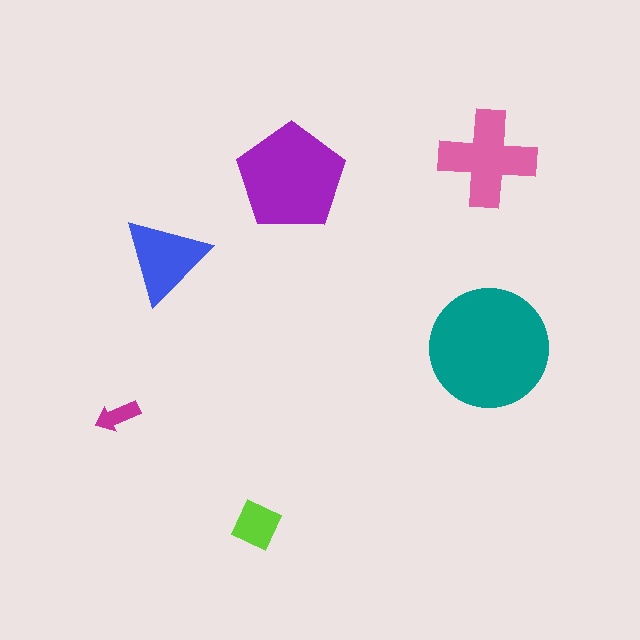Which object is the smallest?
The magenta arrow.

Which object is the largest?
The teal circle.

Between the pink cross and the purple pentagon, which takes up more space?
The purple pentagon.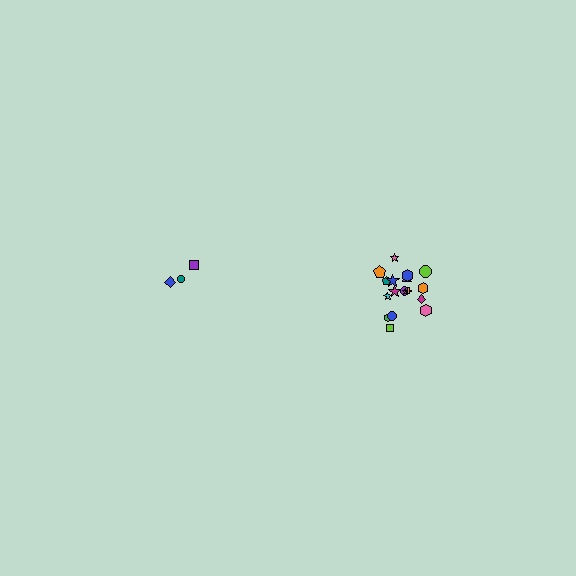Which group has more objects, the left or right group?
The right group.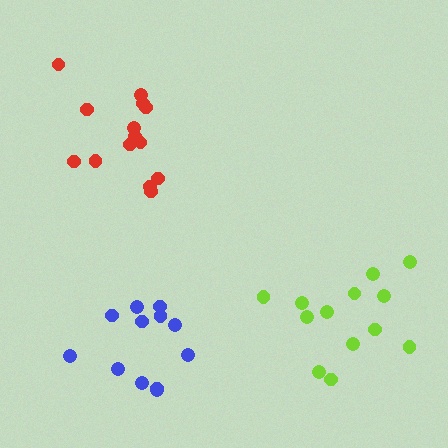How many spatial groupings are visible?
There are 3 spatial groupings.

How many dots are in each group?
Group 1: 12 dots, Group 2: 13 dots, Group 3: 14 dots (39 total).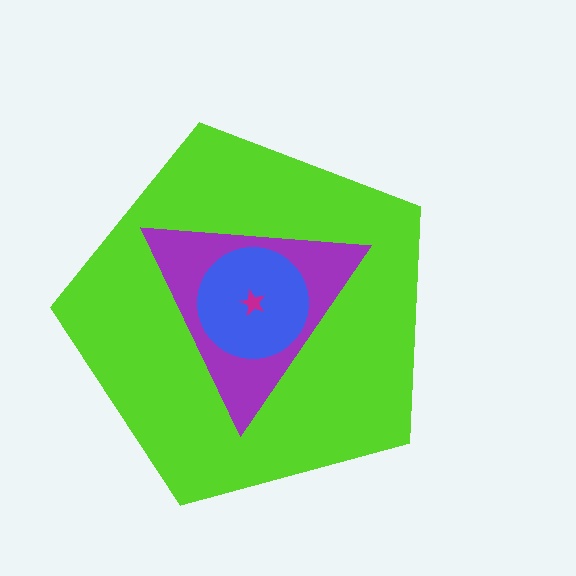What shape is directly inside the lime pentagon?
The purple triangle.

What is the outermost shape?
The lime pentagon.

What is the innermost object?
The magenta star.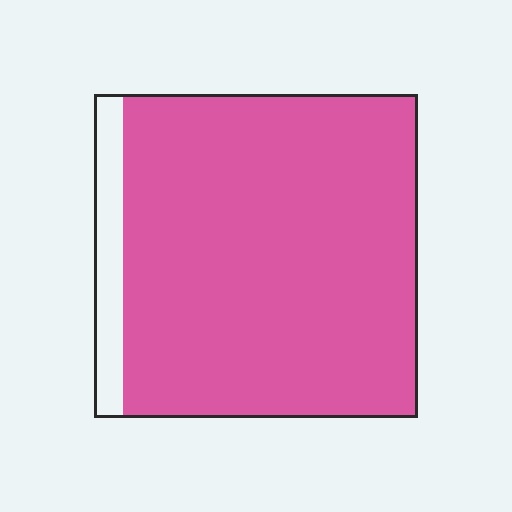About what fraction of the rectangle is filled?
About nine tenths (9/10).